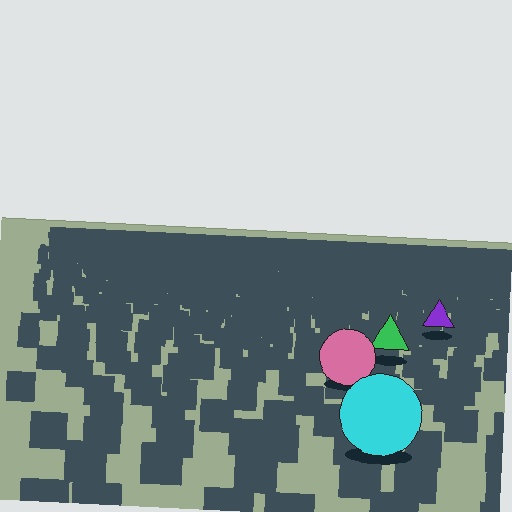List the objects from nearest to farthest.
From nearest to farthest: the cyan circle, the pink circle, the green triangle, the purple triangle.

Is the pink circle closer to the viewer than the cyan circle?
No. The cyan circle is closer — you can tell from the texture gradient: the ground texture is coarser near it.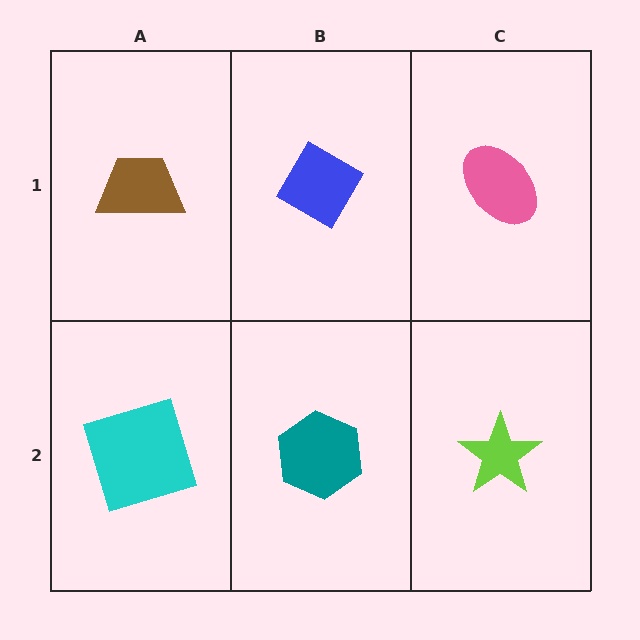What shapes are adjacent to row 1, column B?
A teal hexagon (row 2, column B), a brown trapezoid (row 1, column A), a pink ellipse (row 1, column C).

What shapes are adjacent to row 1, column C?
A lime star (row 2, column C), a blue diamond (row 1, column B).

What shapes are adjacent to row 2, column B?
A blue diamond (row 1, column B), a cyan square (row 2, column A), a lime star (row 2, column C).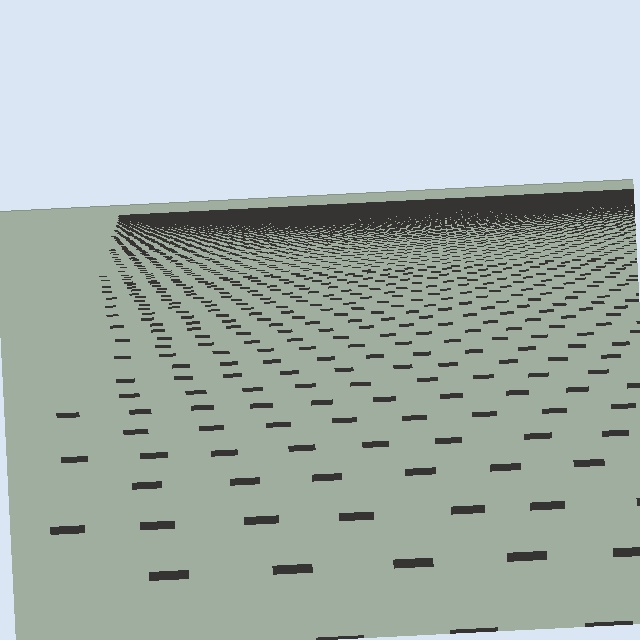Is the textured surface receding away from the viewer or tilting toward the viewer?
The surface is receding away from the viewer. Texture elements get smaller and denser toward the top.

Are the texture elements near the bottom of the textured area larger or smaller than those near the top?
Larger. Near the bottom, elements are closer to the viewer and appear at a bigger on-screen size.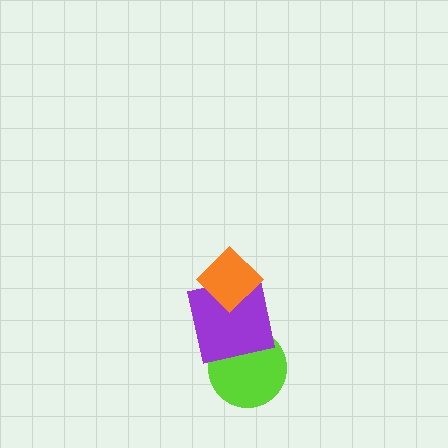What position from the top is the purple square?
The purple square is 2nd from the top.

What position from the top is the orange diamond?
The orange diamond is 1st from the top.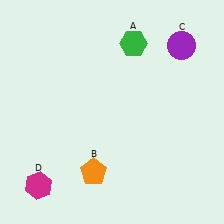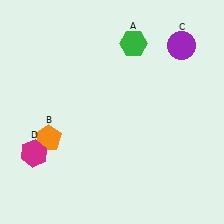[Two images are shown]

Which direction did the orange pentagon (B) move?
The orange pentagon (B) moved left.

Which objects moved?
The objects that moved are: the orange pentagon (B), the magenta hexagon (D).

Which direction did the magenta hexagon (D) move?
The magenta hexagon (D) moved up.